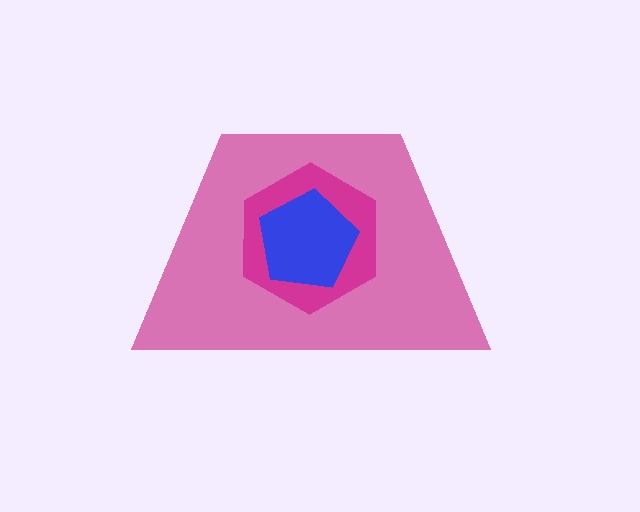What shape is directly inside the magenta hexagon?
The blue pentagon.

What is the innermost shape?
The blue pentagon.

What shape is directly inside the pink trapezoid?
The magenta hexagon.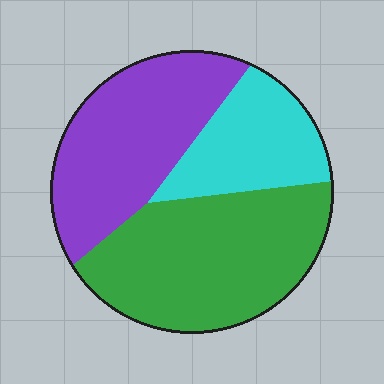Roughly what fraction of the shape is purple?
Purple covers roughly 35% of the shape.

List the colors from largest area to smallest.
From largest to smallest: green, purple, cyan.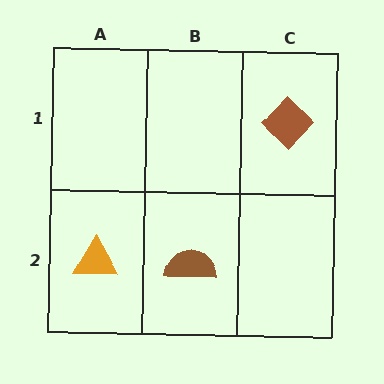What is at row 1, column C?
A brown diamond.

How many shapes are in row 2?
2 shapes.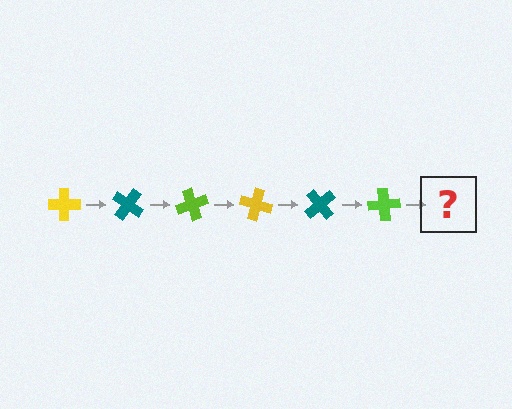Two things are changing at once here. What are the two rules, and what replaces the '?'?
The two rules are that it rotates 35 degrees each step and the color cycles through yellow, teal, and lime. The '?' should be a yellow cross, rotated 210 degrees from the start.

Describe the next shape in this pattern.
It should be a yellow cross, rotated 210 degrees from the start.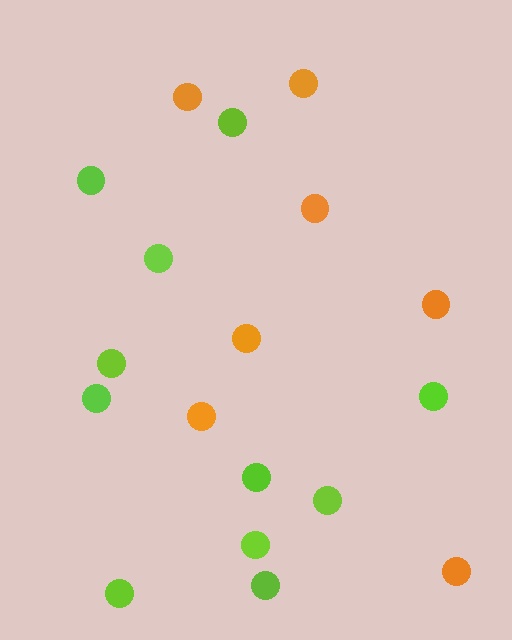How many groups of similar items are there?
There are 2 groups: one group of orange circles (7) and one group of lime circles (11).